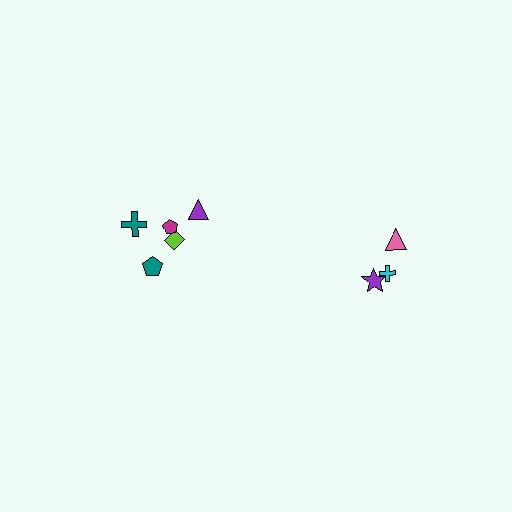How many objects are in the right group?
There are 3 objects.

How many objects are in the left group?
There are 5 objects.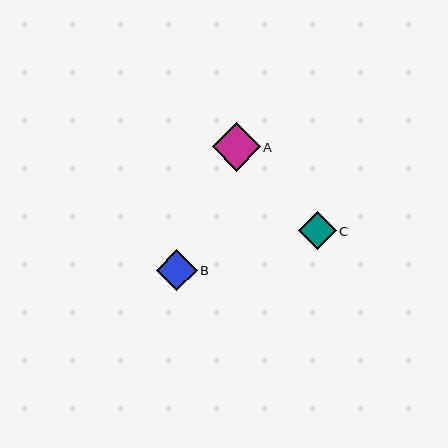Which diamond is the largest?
Diamond A is the largest with a size of approximately 48 pixels.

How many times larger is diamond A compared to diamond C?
Diamond A is approximately 1.3 times the size of diamond C.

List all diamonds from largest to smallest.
From largest to smallest: A, B, C.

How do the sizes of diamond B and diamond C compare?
Diamond B and diamond C are approximately the same size.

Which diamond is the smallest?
Diamond C is the smallest with a size of approximately 38 pixels.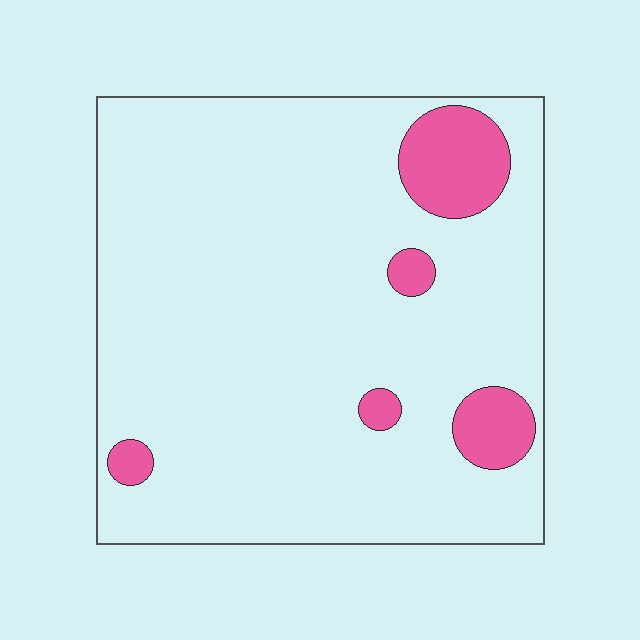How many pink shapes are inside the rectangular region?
5.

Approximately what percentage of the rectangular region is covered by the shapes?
Approximately 10%.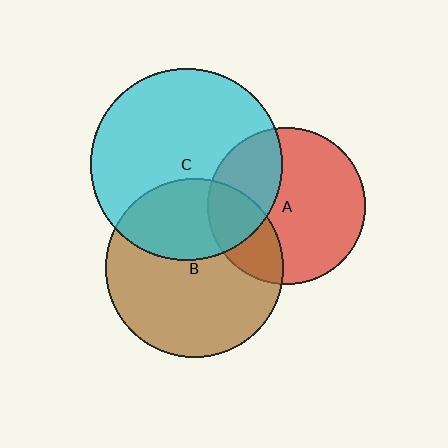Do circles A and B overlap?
Yes.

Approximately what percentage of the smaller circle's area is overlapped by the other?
Approximately 25%.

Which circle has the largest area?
Circle C (cyan).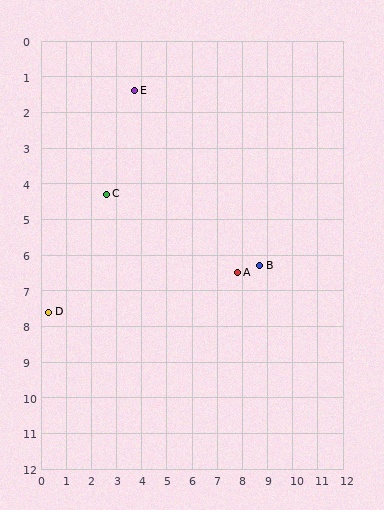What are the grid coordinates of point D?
Point D is at approximately (0.3, 7.6).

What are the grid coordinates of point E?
Point E is at approximately (3.7, 1.4).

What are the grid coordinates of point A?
Point A is at approximately (7.8, 6.5).